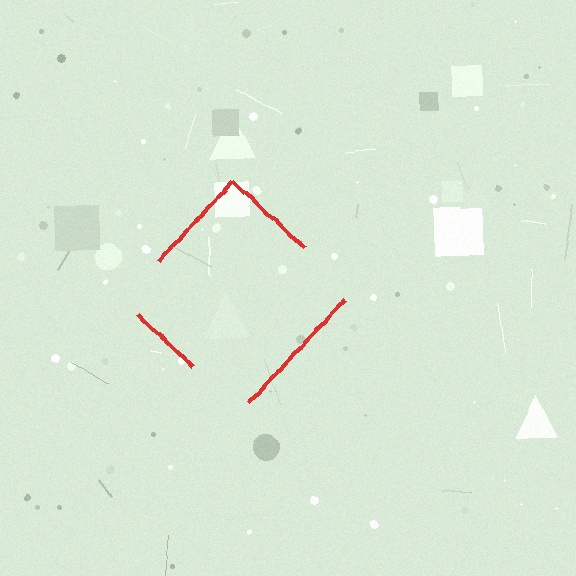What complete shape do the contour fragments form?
The contour fragments form a diamond.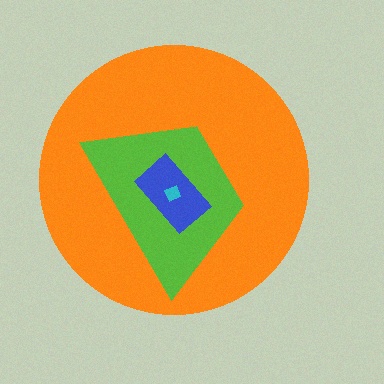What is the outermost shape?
The orange circle.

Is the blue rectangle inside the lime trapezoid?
Yes.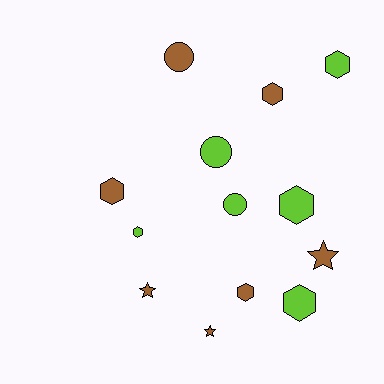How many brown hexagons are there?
There are 3 brown hexagons.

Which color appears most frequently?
Brown, with 7 objects.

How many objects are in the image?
There are 13 objects.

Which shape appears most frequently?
Hexagon, with 7 objects.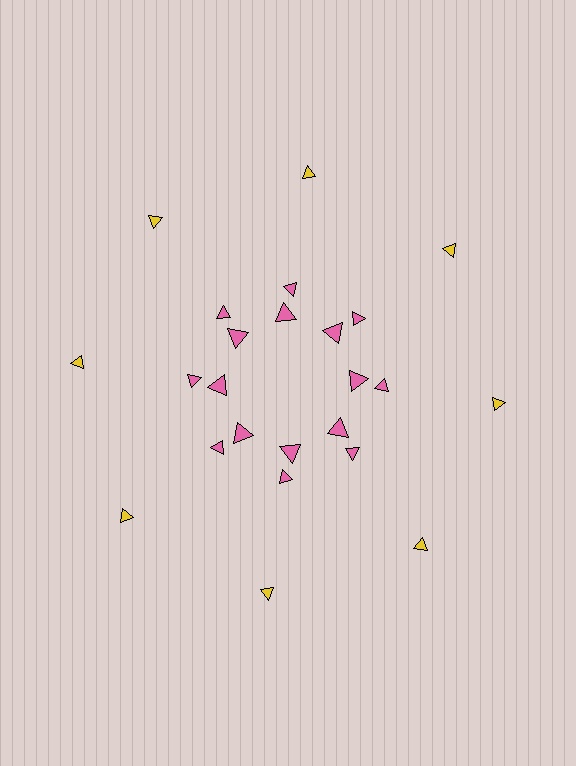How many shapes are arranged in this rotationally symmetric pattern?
There are 24 shapes, arranged in 8 groups of 3.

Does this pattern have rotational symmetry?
Yes, this pattern has 8-fold rotational symmetry. It looks the same after rotating 45 degrees around the center.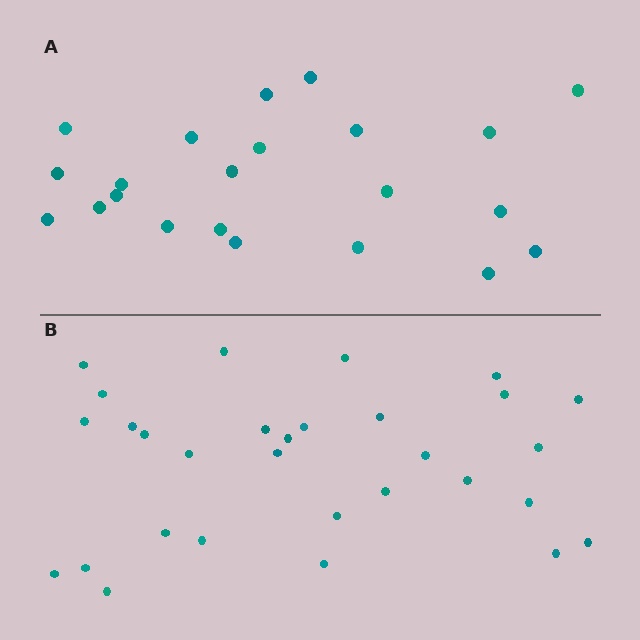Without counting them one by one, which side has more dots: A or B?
Region B (the bottom region) has more dots.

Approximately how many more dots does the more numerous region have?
Region B has roughly 8 or so more dots than region A.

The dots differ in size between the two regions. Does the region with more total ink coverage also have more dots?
No. Region A has more total ink coverage because its dots are larger, but region B actually contains more individual dots. Total area can be misleading — the number of items is what matters here.